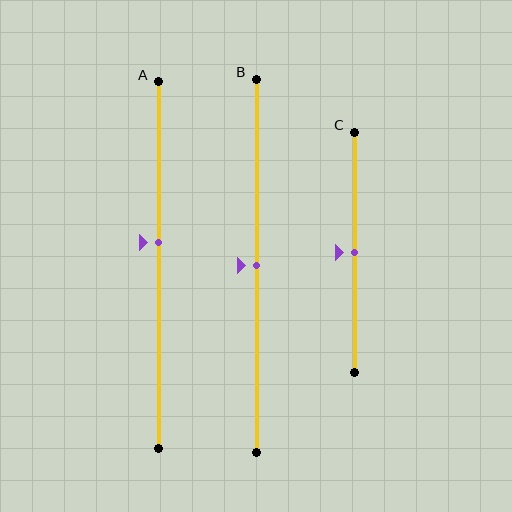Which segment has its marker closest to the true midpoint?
Segment B has its marker closest to the true midpoint.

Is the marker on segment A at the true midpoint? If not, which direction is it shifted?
No, the marker on segment A is shifted upward by about 6% of the segment length.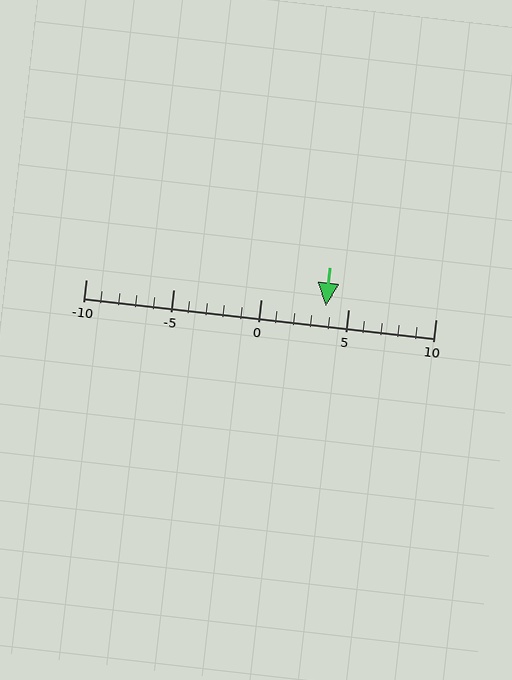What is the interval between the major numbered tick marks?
The major tick marks are spaced 5 units apart.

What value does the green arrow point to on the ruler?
The green arrow points to approximately 4.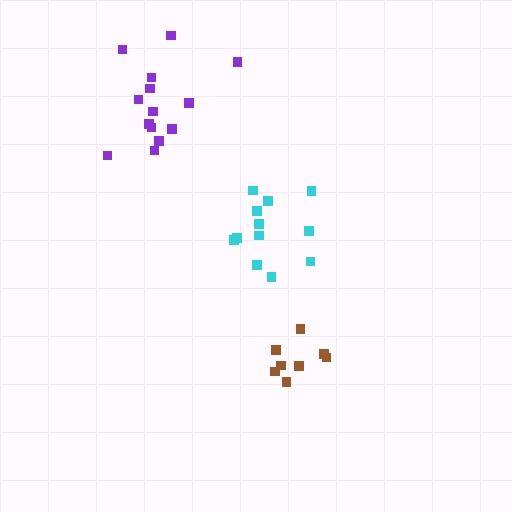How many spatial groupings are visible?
There are 3 spatial groupings.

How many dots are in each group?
Group 1: 12 dots, Group 2: 8 dots, Group 3: 14 dots (34 total).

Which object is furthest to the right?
The brown cluster is rightmost.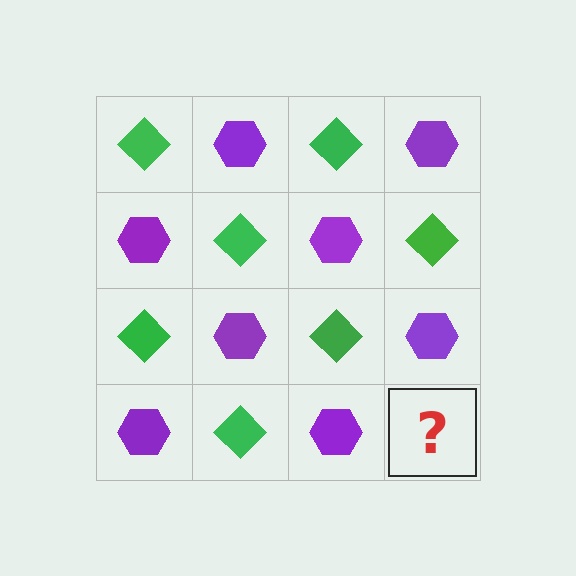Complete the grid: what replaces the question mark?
The question mark should be replaced with a green diamond.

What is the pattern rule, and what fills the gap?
The rule is that it alternates green diamond and purple hexagon in a checkerboard pattern. The gap should be filled with a green diamond.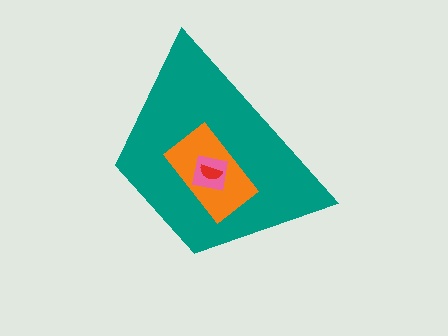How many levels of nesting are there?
4.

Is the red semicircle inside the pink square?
Yes.